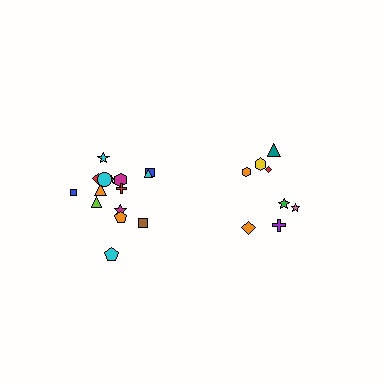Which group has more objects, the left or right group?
The left group.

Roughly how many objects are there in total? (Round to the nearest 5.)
Roughly 25 objects in total.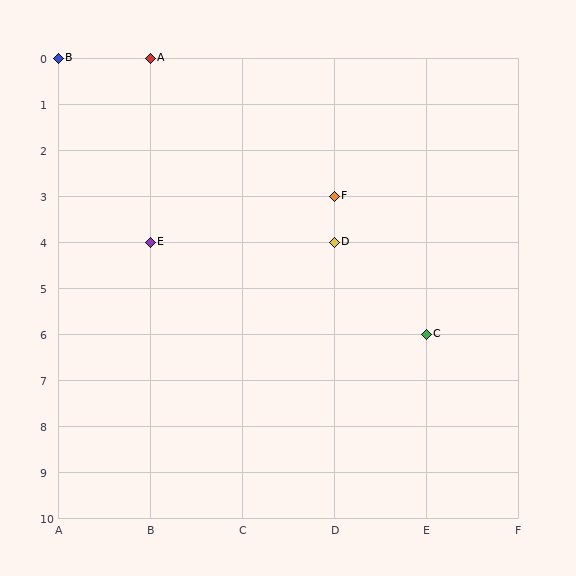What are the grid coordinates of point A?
Point A is at grid coordinates (B, 0).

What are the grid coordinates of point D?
Point D is at grid coordinates (D, 4).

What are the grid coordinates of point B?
Point B is at grid coordinates (A, 0).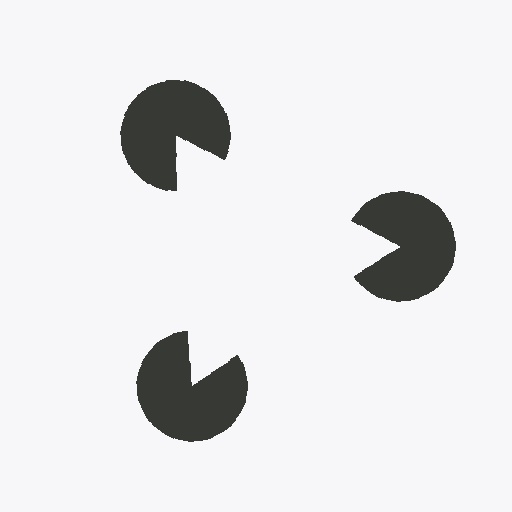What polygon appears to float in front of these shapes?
An illusory triangle — its edges are inferred from the aligned wedge cuts in the pac-man discs, not physically drawn.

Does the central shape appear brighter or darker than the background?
It typically appears slightly brighter than the background, even though no actual brightness change is drawn.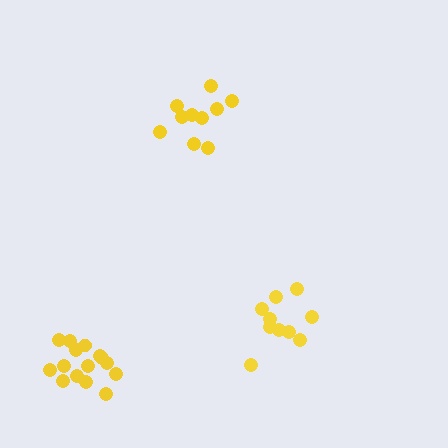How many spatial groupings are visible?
There are 3 spatial groupings.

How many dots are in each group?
Group 1: 10 dots, Group 2: 15 dots, Group 3: 10 dots (35 total).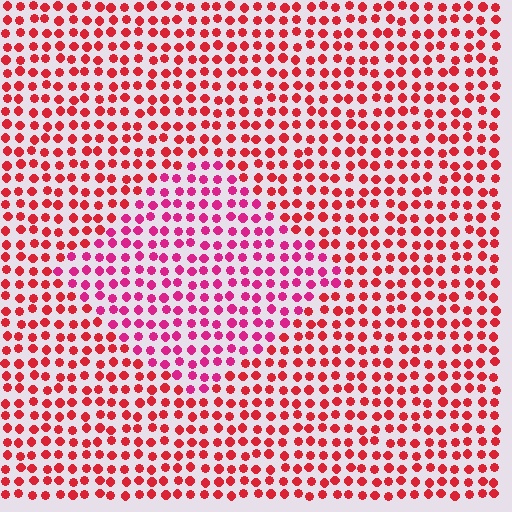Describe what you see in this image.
The image is filled with small red elements in a uniform arrangement. A diamond-shaped region is visible where the elements are tinted to a slightly different hue, forming a subtle color boundary.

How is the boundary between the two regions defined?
The boundary is defined purely by a slight shift in hue (about 29 degrees). Spacing, size, and orientation are identical on both sides.